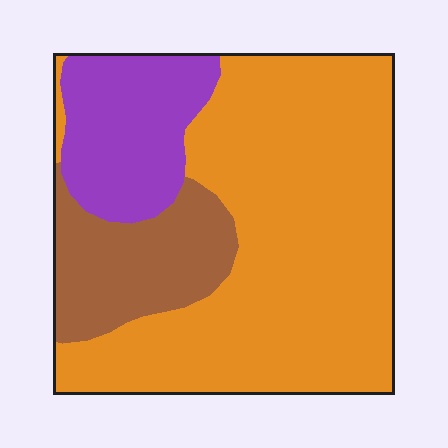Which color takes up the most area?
Orange, at roughly 65%.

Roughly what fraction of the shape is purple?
Purple covers around 20% of the shape.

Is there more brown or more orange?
Orange.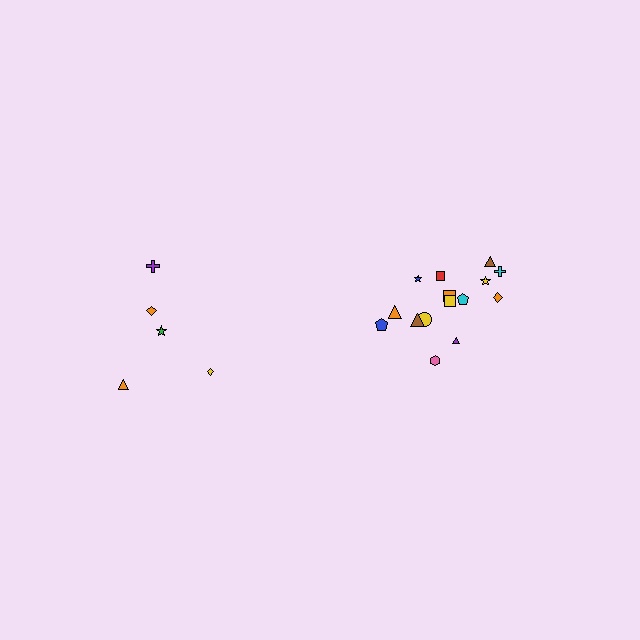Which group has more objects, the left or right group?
The right group.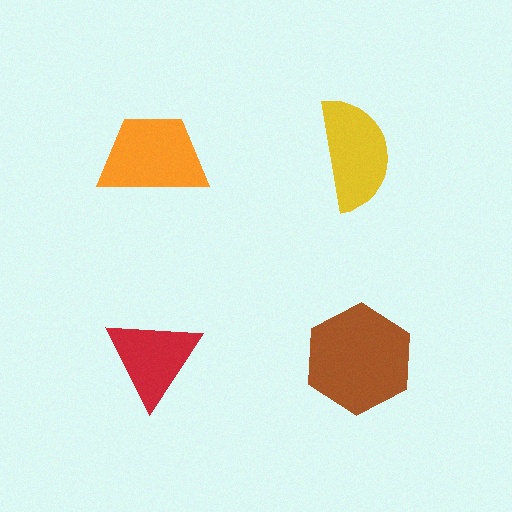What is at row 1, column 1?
An orange trapezoid.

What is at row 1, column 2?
A yellow semicircle.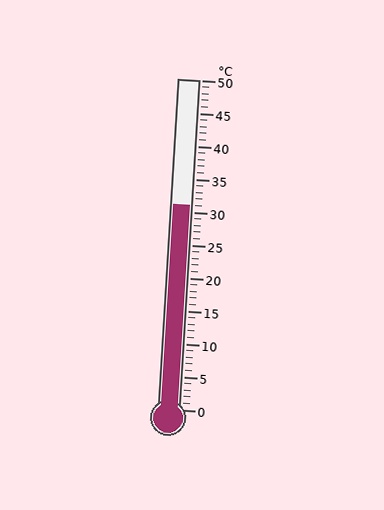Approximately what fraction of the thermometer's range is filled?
The thermometer is filled to approximately 60% of its range.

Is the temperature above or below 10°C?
The temperature is above 10°C.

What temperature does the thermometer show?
The thermometer shows approximately 31°C.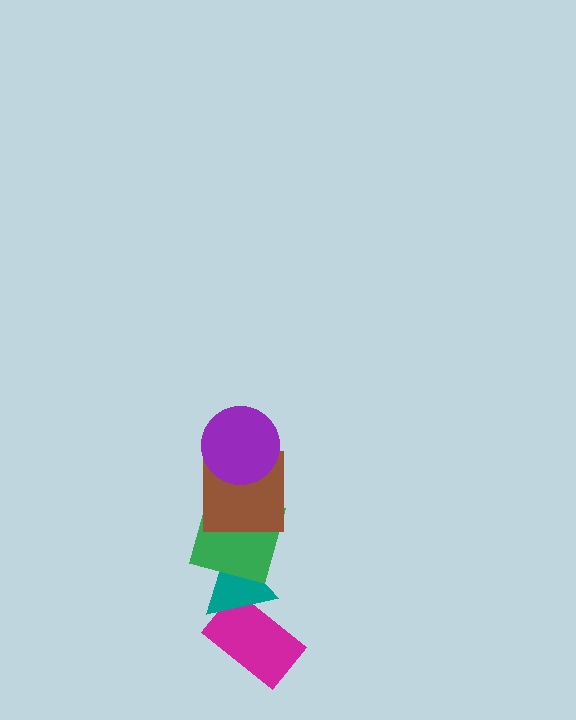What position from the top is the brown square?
The brown square is 2nd from the top.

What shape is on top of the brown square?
The purple circle is on top of the brown square.